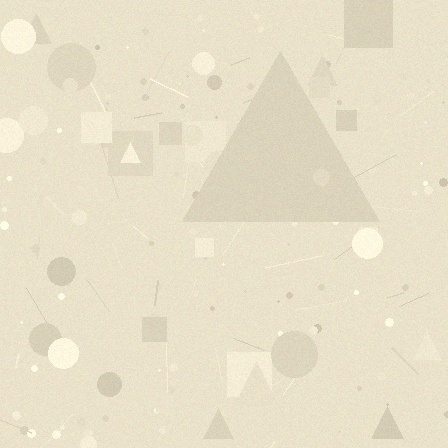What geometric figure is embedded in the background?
A triangle is embedded in the background.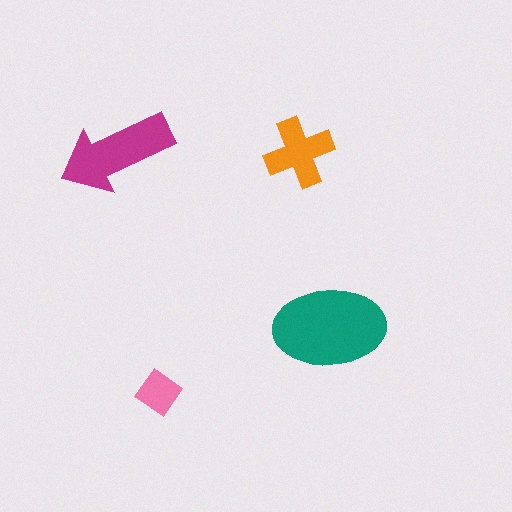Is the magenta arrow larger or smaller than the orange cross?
Larger.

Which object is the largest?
The teal ellipse.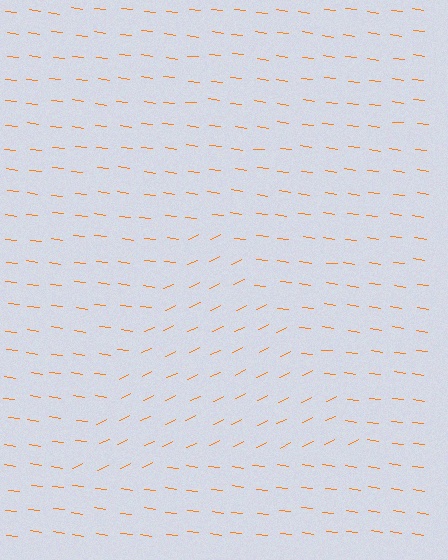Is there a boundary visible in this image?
Yes, there is a texture boundary formed by a change in line orientation.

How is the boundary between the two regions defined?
The boundary is defined purely by a change in line orientation (approximately 33 degrees difference). All lines are the same color and thickness.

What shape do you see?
I see a triangle.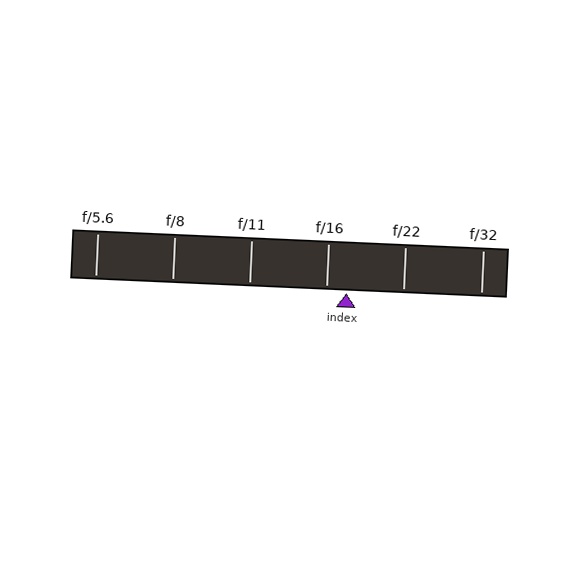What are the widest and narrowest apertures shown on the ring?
The widest aperture shown is f/5.6 and the narrowest is f/32.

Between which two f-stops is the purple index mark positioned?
The index mark is between f/16 and f/22.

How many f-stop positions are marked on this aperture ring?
There are 6 f-stop positions marked.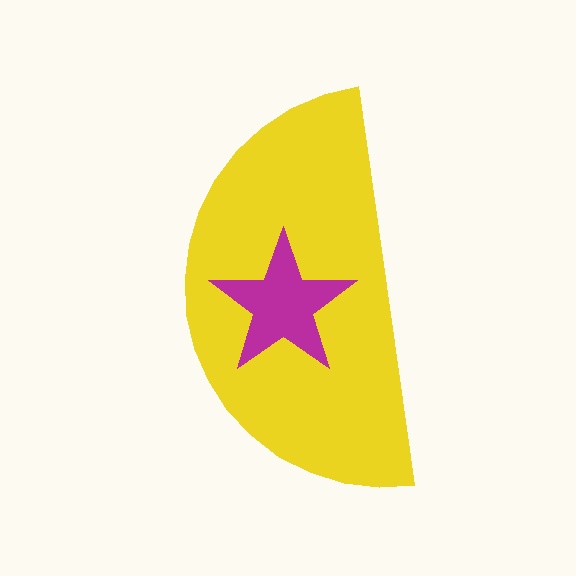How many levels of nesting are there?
2.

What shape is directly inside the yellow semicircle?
The magenta star.